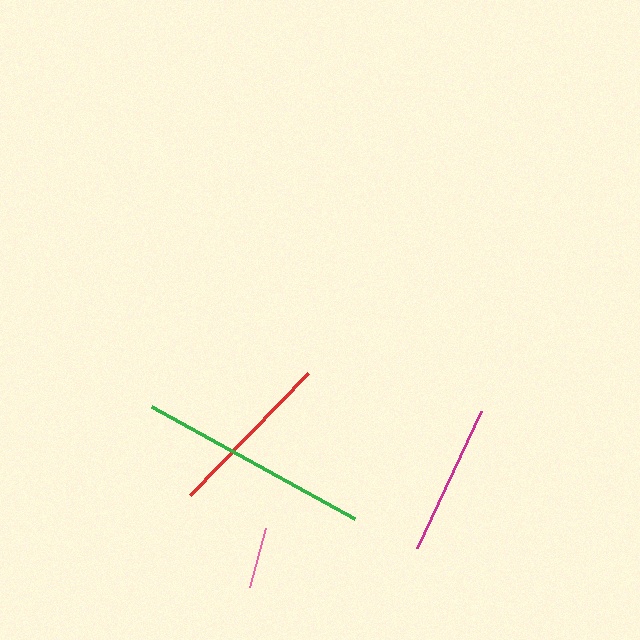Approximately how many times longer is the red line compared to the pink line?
The red line is approximately 2.8 times the length of the pink line.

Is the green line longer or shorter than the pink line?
The green line is longer than the pink line.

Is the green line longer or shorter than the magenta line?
The green line is longer than the magenta line.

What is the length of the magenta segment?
The magenta segment is approximately 151 pixels long.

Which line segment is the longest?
The green line is the longest at approximately 232 pixels.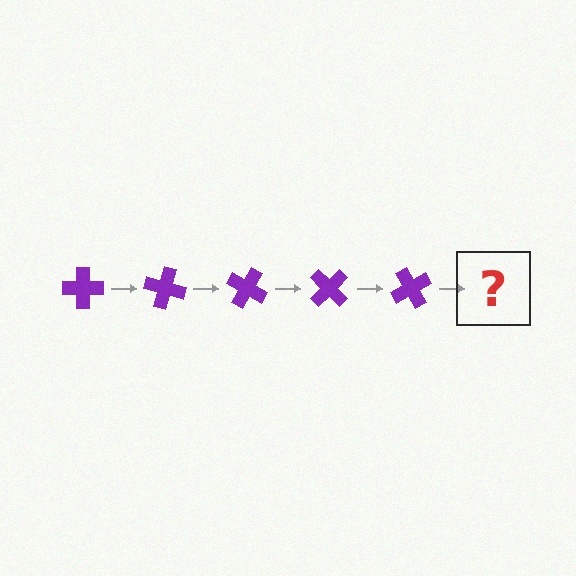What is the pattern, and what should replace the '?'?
The pattern is that the cross rotates 15 degrees each step. The '?' should be a purple cross rotated 75 degrees.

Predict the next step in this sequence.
The next step is a purple cross rotated 75 degrees.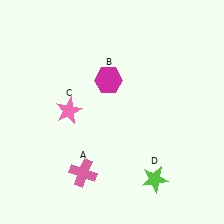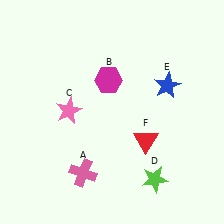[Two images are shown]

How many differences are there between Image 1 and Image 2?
There are 2 differences between the two images.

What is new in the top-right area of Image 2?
A blue star (E) was added in the top-right area of Image 2.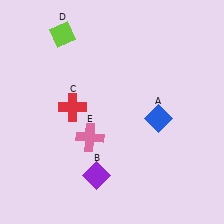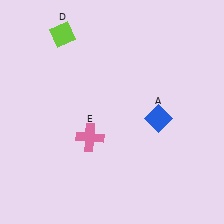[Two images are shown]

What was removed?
The purple diamond (B), the red cross (C) were removed in Image 2.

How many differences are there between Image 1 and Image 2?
There are 2 differences between the two images.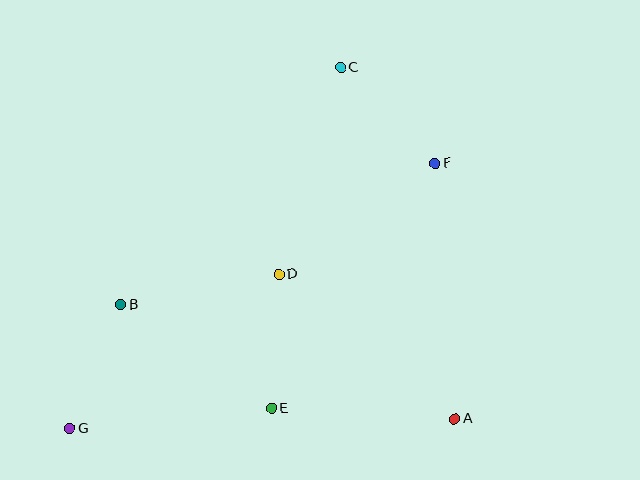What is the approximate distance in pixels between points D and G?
The distance between D and G is approximately 260 pixels.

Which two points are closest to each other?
Points B and G are closest to each other.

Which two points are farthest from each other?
Points F and G are farthest from each other.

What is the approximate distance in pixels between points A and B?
The distance between A and B is approximately 353 pixels.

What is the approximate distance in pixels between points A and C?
The distance between A and C is approximately 370 pixels.